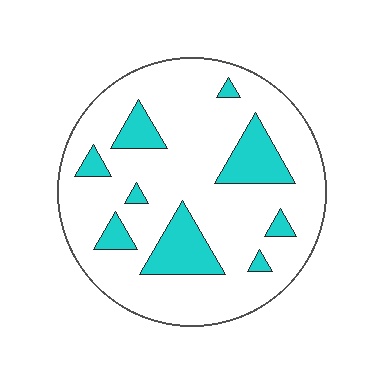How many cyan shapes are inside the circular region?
9.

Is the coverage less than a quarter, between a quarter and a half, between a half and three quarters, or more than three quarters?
Less than a quarter.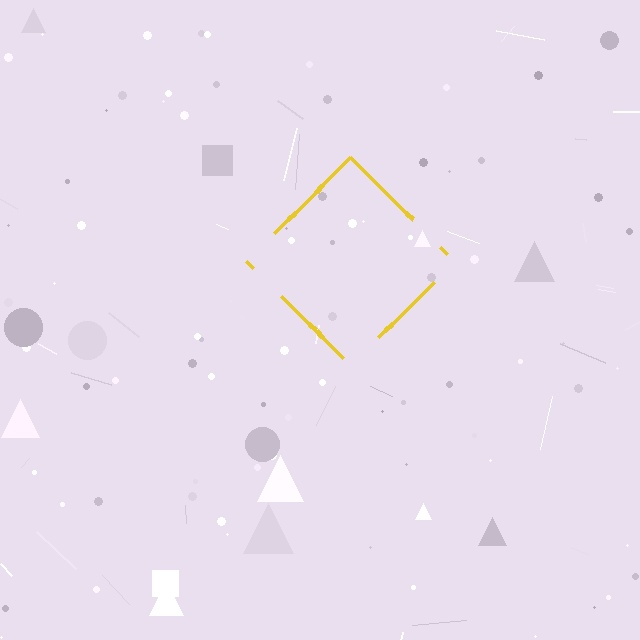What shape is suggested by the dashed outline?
The dashed outline suggests a diamond.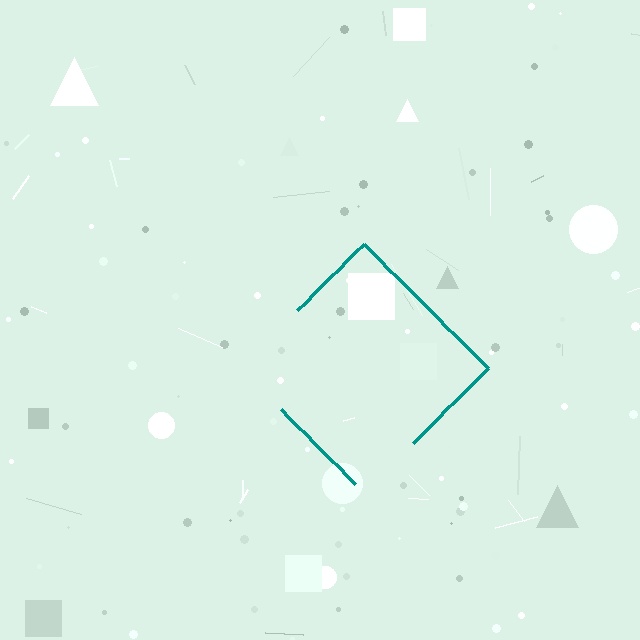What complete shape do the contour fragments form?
The contour fragments form a diamond.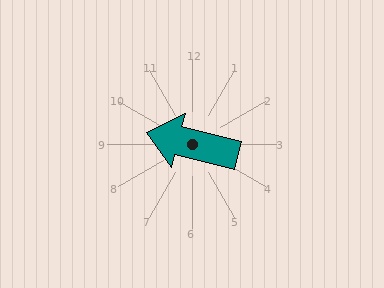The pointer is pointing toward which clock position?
Roughly 9 o'clock.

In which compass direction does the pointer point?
West.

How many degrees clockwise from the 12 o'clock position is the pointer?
Approximately 284 degrees.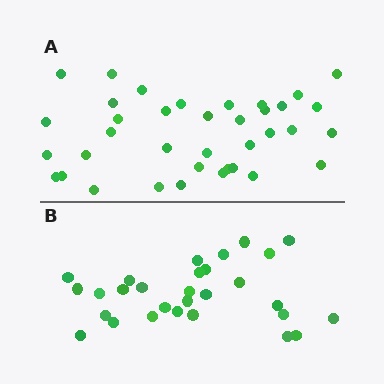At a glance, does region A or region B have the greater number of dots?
Region A (the top region) has more dots.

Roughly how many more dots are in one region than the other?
Region A has roughly 8 or so more dots than region B.